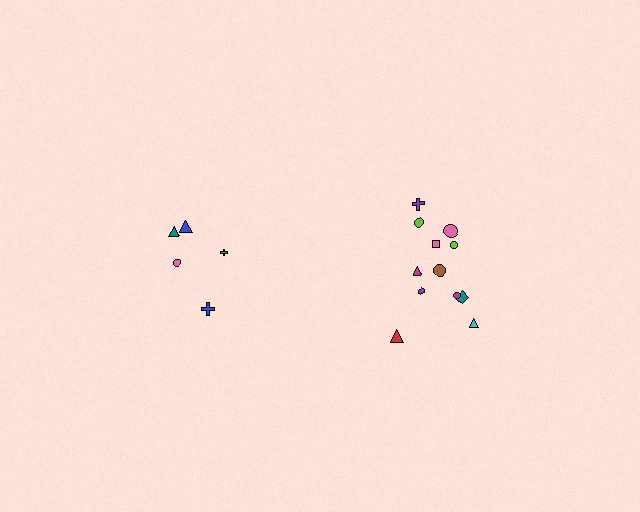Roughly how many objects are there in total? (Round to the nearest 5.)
Roughly 15 objects in total.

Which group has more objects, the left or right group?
The right group.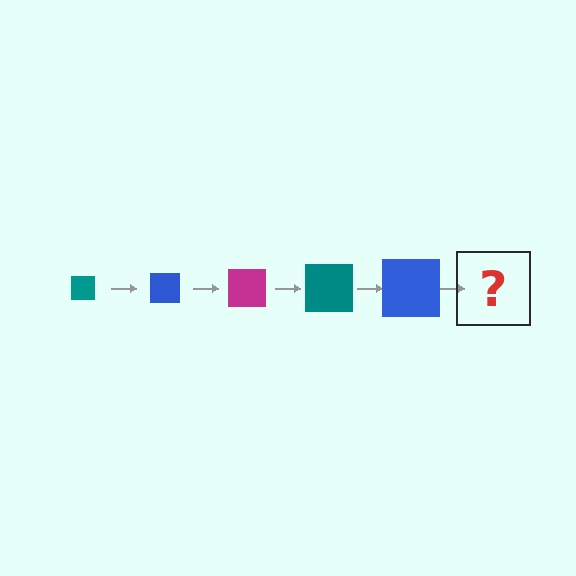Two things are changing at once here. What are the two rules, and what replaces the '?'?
The two rules are that the square grows larger each step and the color cycles through teal, blue, and magenta. The '?' should be a magenta square, larger than the previous one.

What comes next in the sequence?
The next element should be a magenta square, larger than the previous one.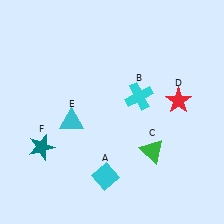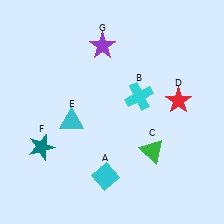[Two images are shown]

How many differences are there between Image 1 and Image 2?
There is 1 difference between the two images.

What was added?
A purple star (G) was added in Image 2.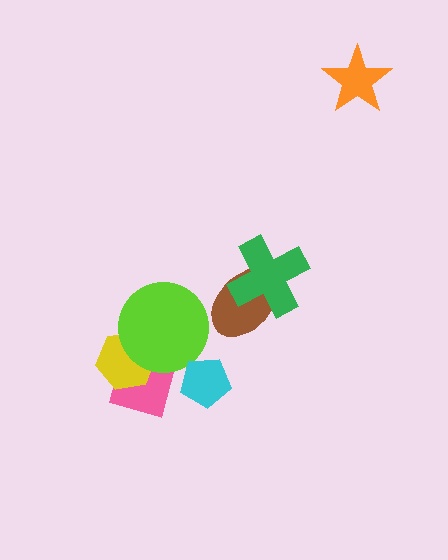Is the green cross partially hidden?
No, no other shape covers it.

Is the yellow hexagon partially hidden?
Yes, it is partially covered by another shape.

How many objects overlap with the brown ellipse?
1 object overlaps with the brown ellipse.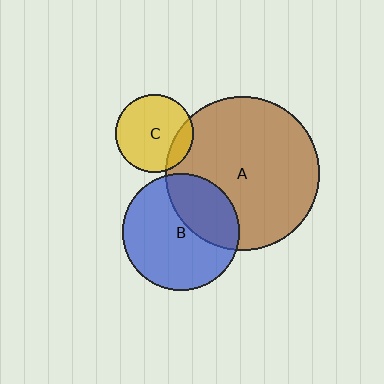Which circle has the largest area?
Circle A (brown).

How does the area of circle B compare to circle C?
Approximately 2.3 times.